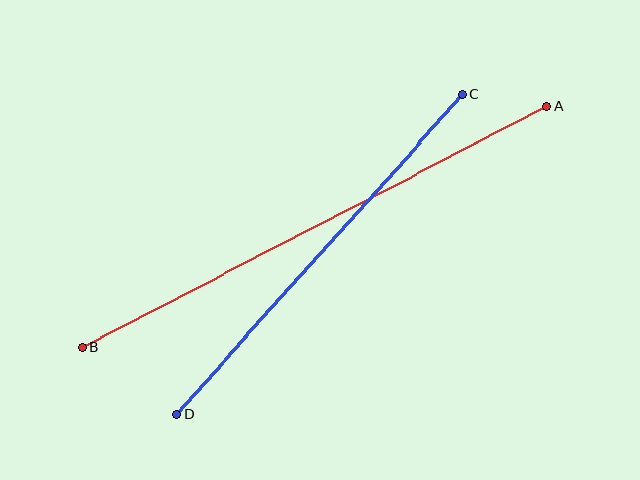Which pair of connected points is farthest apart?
Points A and B are farthest apart.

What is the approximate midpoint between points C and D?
The midpoint is at approximately (320, 254) pixels.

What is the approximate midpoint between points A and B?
The midpoint is at approximately (314, 227) pixels.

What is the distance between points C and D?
The distance is approximately 428 pixels.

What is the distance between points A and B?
The distance is approximately 524 pixels.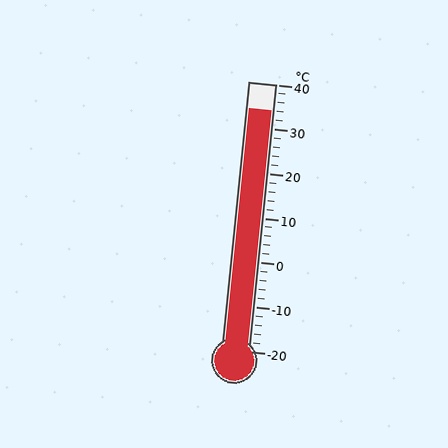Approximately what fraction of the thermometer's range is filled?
The thermometer is filled to approximately 90% of its range.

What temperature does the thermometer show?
The thermometer shows approximately 34°C.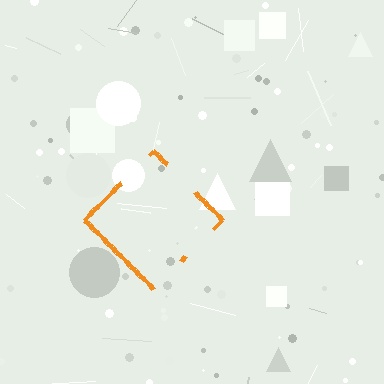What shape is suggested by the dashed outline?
The dashed outline suggests a diamond.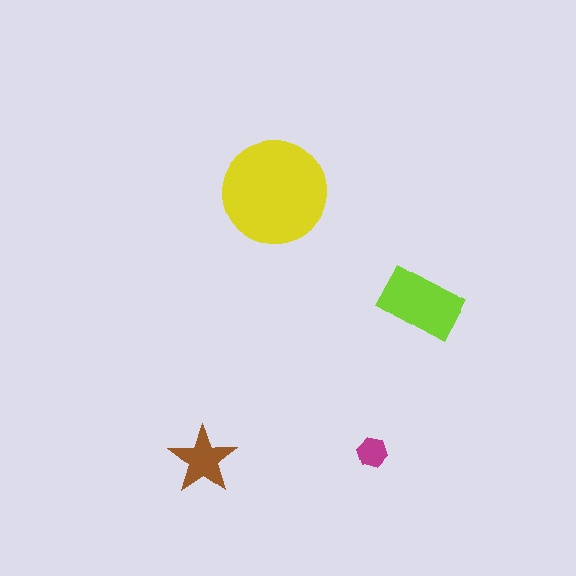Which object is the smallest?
The magenta hexagon.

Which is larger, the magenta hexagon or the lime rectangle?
The lime rectangle.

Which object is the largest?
The yellow circle.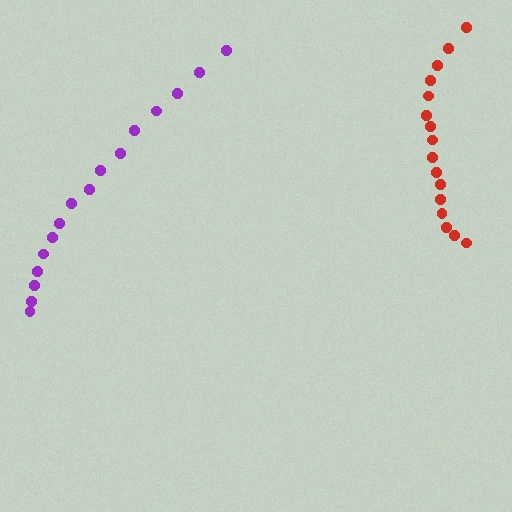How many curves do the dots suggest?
There are 2 distinct paths.